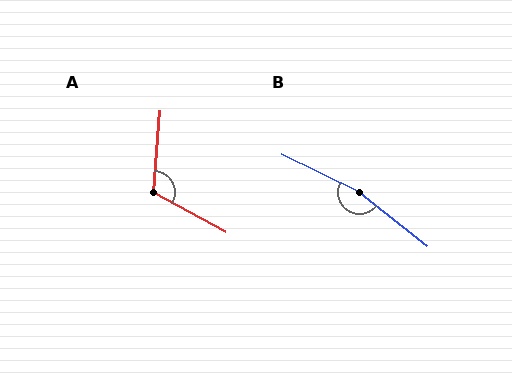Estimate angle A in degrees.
Approximately 114 degrees.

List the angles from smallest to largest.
A (114°), B (167°).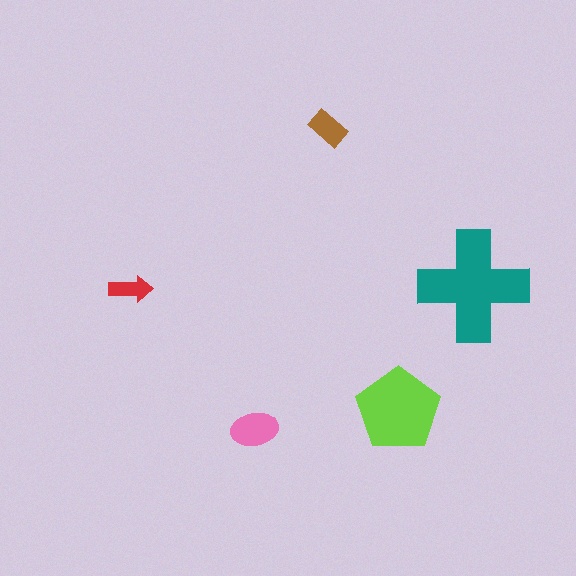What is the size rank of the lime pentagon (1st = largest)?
2nd.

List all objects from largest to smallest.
The teal cross, the lime pentagon, the pink ellipse, the brown rectangle, the red arrow.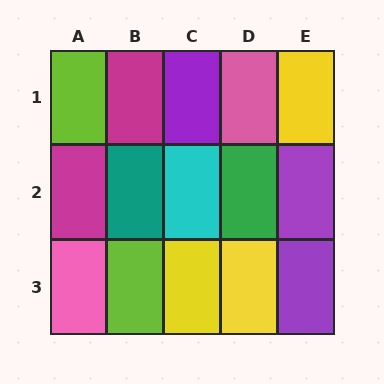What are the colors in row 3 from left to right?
Pink, lime, yellow, yellow, purple.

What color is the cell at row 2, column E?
Purple.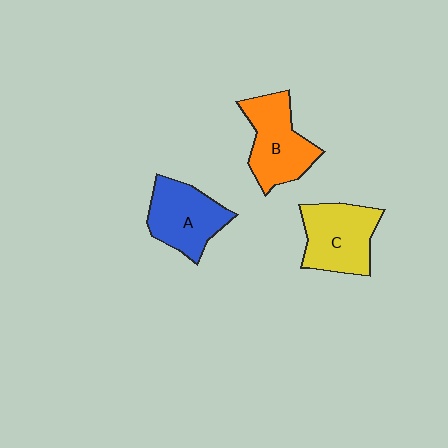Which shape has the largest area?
Shape B (orange).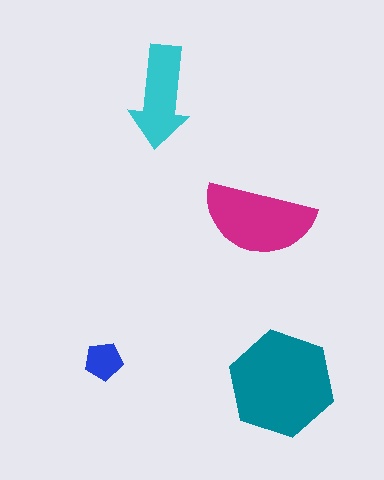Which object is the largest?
The teal hexagon.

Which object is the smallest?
The blue pentagon.